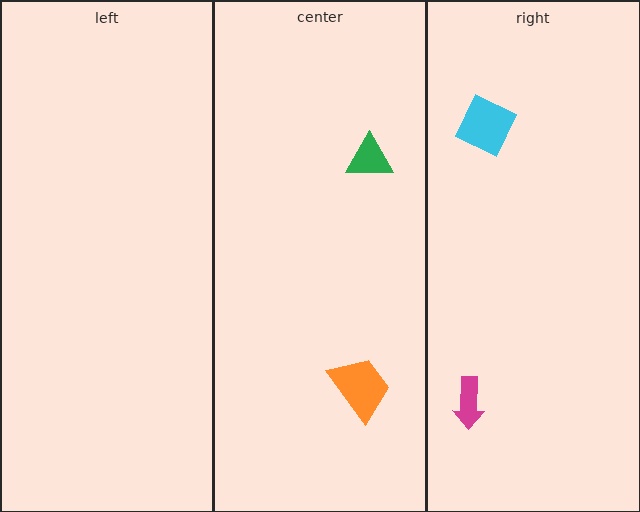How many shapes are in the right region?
2.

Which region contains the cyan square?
The right region.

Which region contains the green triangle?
The center region.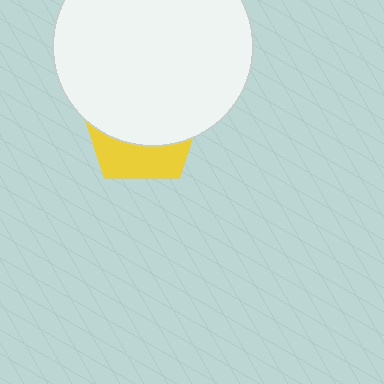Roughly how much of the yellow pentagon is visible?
A small part of it is visible (roughly 34%).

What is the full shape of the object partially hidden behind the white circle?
The partially hidden object is a yellow pentagon.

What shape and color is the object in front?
The object in front is a white circle.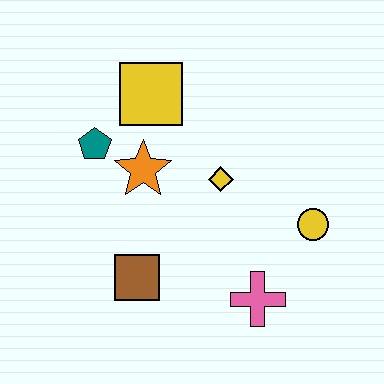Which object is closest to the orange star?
The teal pentagon is closest to the orange star.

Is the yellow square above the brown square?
Yes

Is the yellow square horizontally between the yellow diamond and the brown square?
Yes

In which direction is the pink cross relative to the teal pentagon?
The pink cross is to the right of the teal pentagon.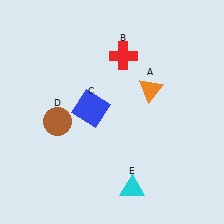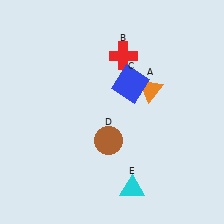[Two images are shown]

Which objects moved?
The objects that moved are: the blue square (C), the brown circle (D).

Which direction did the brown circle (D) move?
The brown circle (D) moved right.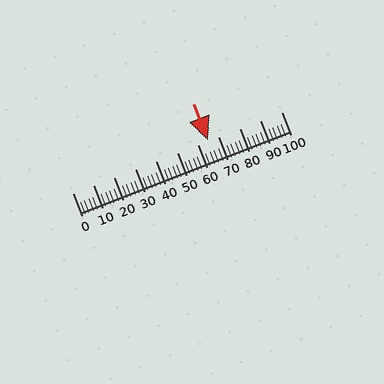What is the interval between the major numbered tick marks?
The major tick marks are spaced 10 units apart.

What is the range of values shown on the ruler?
The ruler shows values from 0 to 100.